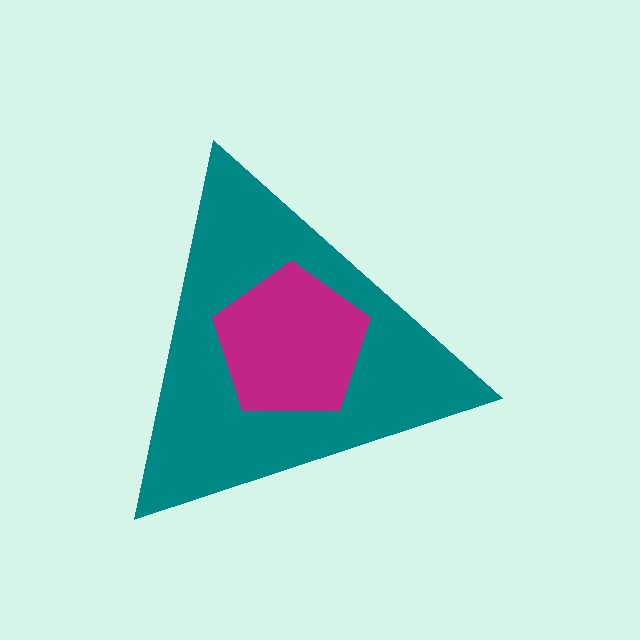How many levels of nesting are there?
2.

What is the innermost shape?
The magenta pentagon.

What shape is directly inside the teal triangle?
The magenta pentagon.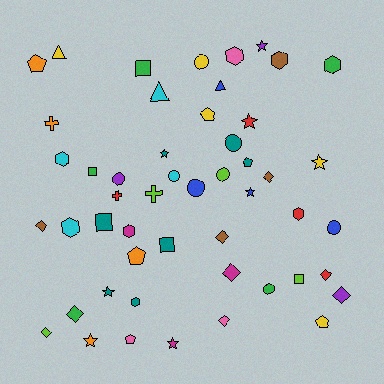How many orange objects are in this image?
There are 4 orange objects.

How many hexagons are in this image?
There are 8 hexagons.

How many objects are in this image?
There are 50 objects.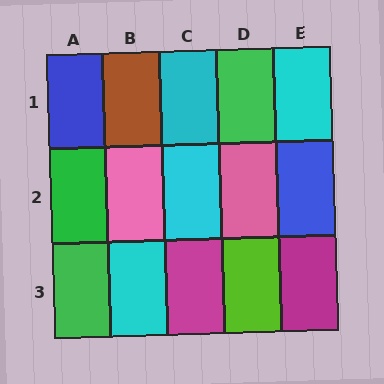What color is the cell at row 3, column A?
Green.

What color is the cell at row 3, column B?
Cyan.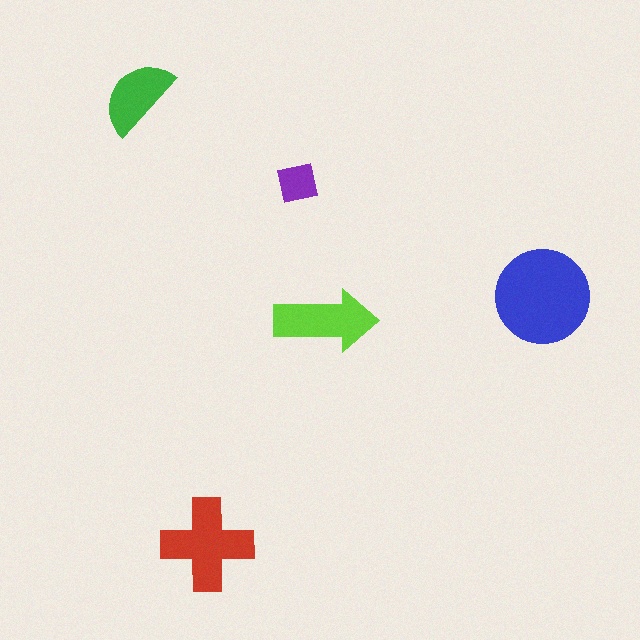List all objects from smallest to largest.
The purple square, the green semicircle, the lime arrow, the red cross, the blue circle.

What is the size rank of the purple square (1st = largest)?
5th.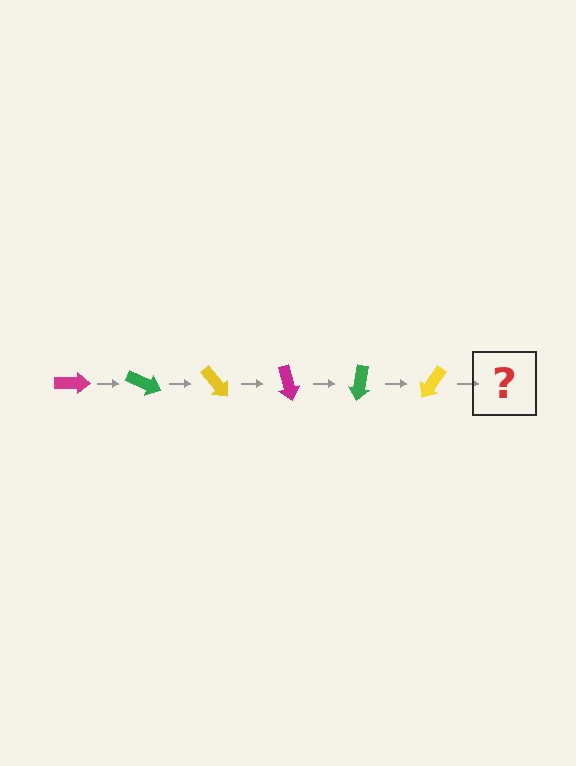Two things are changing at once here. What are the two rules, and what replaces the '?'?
The two rules are that it rotates 25 degrees each step and the color cycles through magenta, green, and yellow. The '?' should be a magenta arrow, rotated 150 degrees from the start.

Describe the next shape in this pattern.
It should be a magenta arrow, rotated 150 degrees from the start.